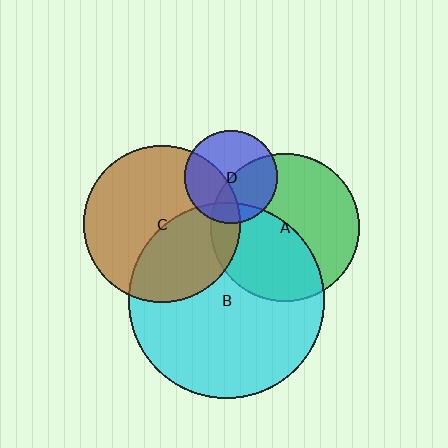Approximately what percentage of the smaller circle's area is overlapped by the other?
Approximately 15%.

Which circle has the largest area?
Circle B (cyan).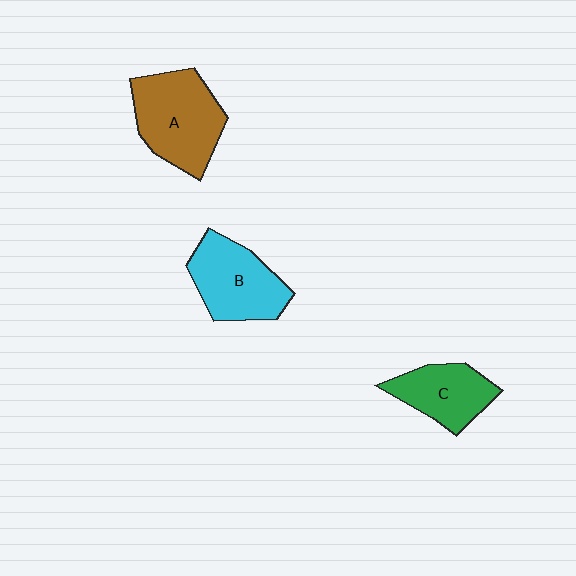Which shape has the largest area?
Shape A (brown).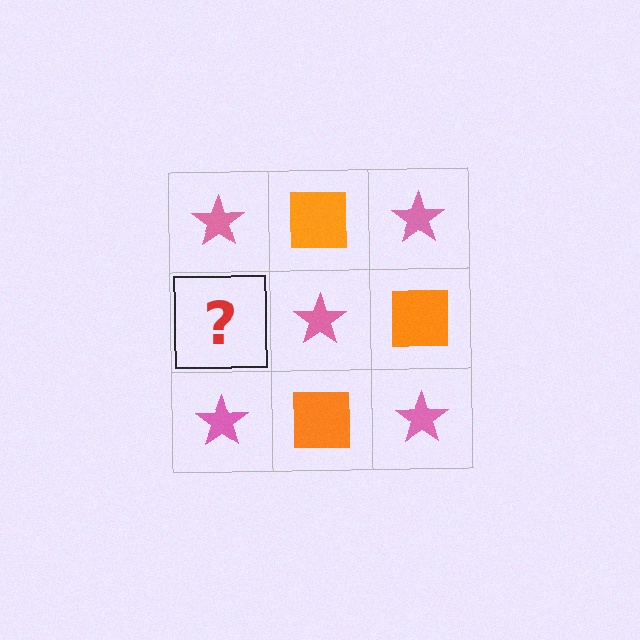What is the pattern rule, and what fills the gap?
The rule is that it alternates pink star and orange square in a checkerboard pattern. The gap should be filled with an orange square.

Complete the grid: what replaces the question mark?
The question mark should be replaced with an orange square.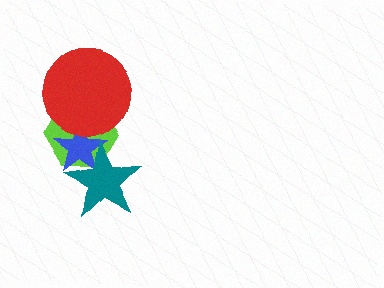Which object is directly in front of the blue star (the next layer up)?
The red circle is directly in front of the blue star.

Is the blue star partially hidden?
Yes, it is partially covered by another shape.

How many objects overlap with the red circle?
2 objects overlap with the red circle.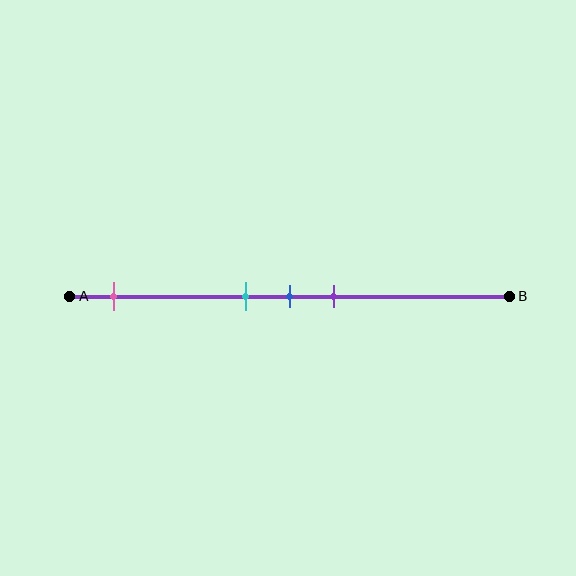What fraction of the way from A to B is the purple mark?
The purple mark is approximately 60% (0.6) of the way from A to B.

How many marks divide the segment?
There are 4 marks dividing the segment.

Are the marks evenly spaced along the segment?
No, the marks are not evenly spaced.